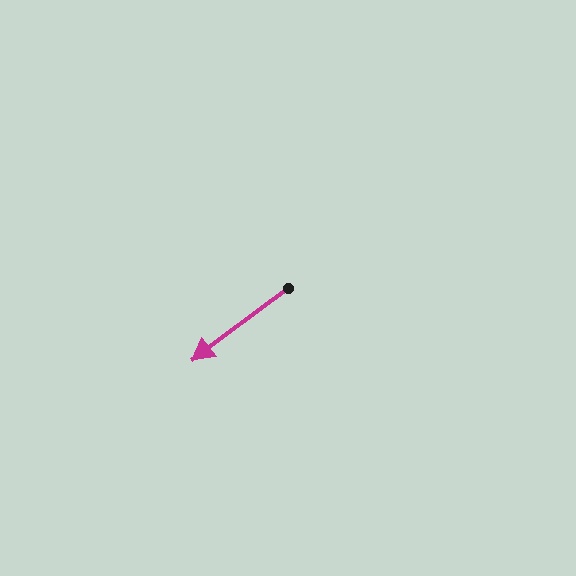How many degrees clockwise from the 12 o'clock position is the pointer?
Approximately 233 degrees.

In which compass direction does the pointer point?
Southwest.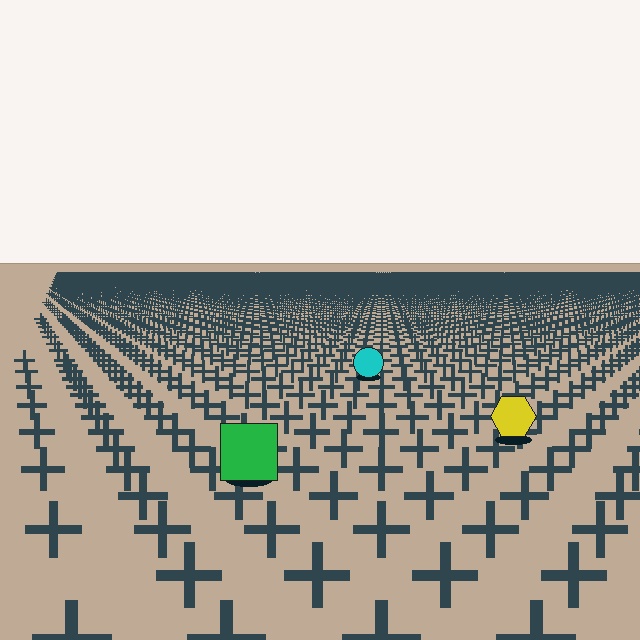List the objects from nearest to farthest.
From nearest to farthest: the green square, the yellow hexagon, the cyan circle.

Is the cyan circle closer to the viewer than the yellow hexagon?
No. The yellow hexagon is closer — you can tell from the texture gradient: the ground texture is coarser near it.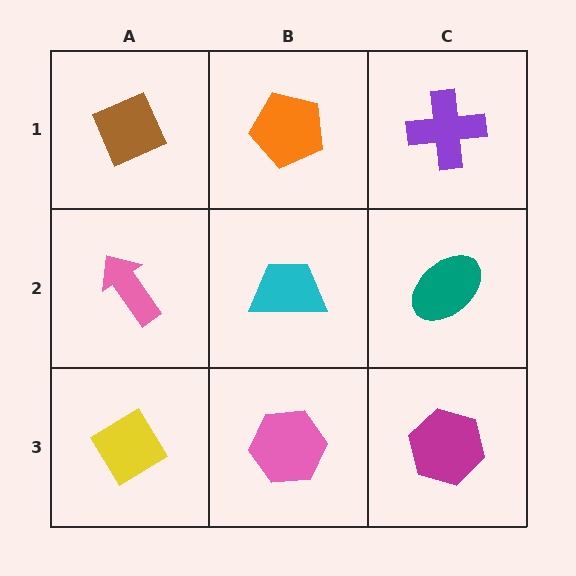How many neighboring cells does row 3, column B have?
3.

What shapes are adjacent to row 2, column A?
A brown diamond (row 1, column A), a yellow diamond (row 3, column A), a cyan trapezoid (row 2, column B).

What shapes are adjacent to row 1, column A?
A pink arrow (row 2, column A), an orange pentagon (row 1, column B).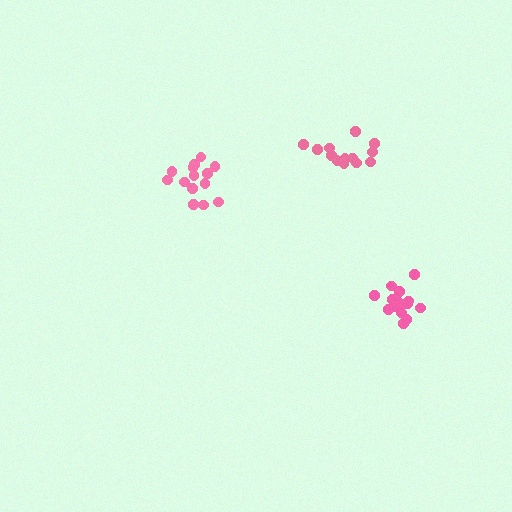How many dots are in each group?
Group 1: 14 dots, Group 2: 15 dots, Group 3: 13 dots (42 total).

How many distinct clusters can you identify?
There are 3 distinct clusters.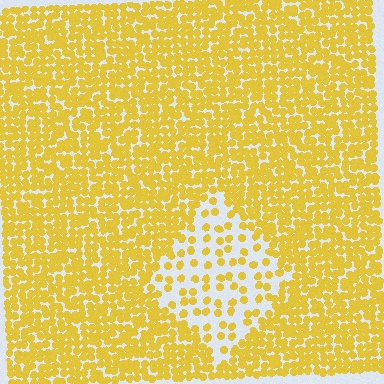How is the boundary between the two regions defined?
The boundary is defined by a change in element density (approximately 2.7x ratio). All elements are the same color, size, and shape.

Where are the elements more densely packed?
The elements are more densely packed outside the diamond boundary.